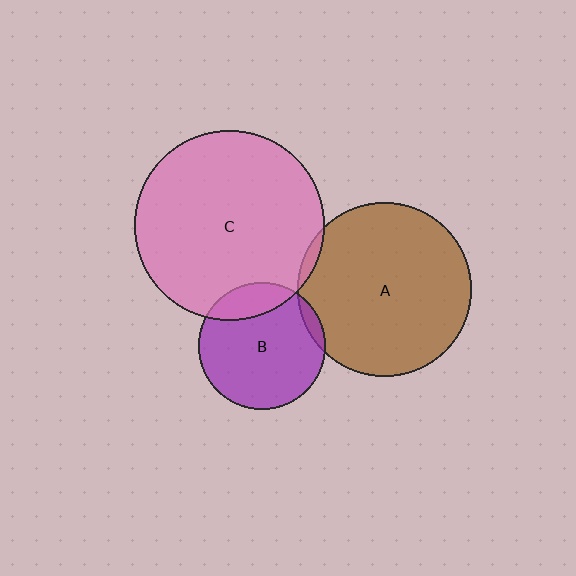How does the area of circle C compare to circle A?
Approximately 1.2 times.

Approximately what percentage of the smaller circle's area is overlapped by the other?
Approximately 15%.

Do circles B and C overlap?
Yes.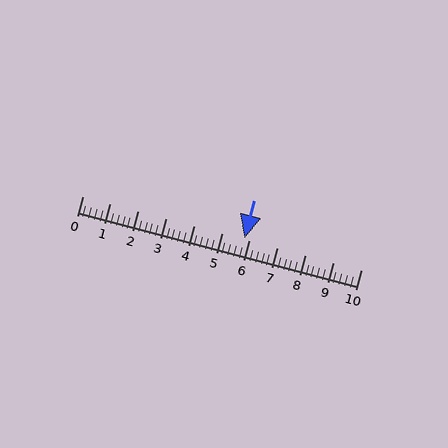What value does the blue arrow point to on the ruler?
The blue arrow points to approximately 5.8.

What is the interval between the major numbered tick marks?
The major tick marks are spaced 1 units apart.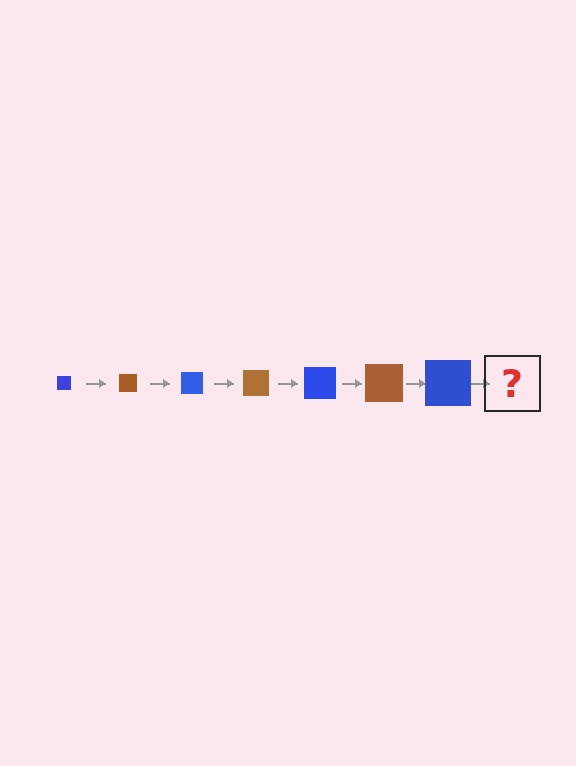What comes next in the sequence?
The next element should be a brown square, larger than the previous one.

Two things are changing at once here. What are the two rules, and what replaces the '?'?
The two rules are that the square grows larger each step and the color cycles through blue and brown. The '?' should be a brown square, larger than the previous one.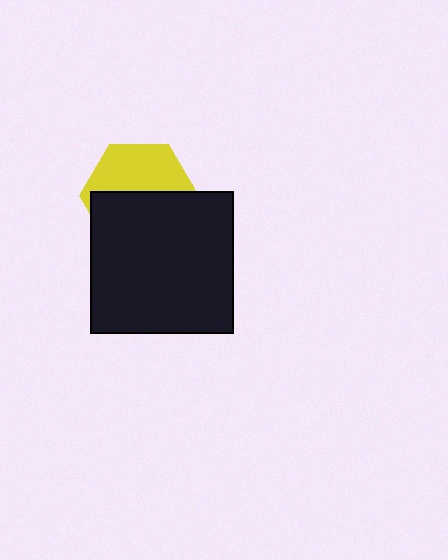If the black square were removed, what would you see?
You would see the complete yellow hexagon.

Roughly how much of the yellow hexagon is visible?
About half of it is visible (roughly 46%).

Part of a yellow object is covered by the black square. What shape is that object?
It is a hexagon.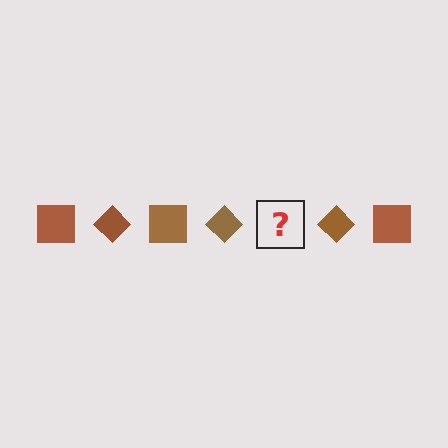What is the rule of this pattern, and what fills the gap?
The rule is that the pattern cycles through square, diamond shapes in brown. The gap should be filled with a brown square.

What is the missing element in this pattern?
The missing element is a brown square.